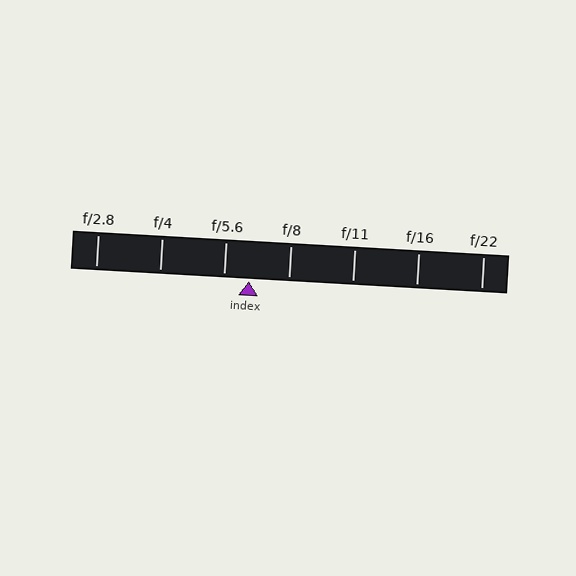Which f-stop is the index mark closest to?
The index mark is closest to f/5.6.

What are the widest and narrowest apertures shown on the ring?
The widest aperture shown is f/2.8 and the narrowest is f/22.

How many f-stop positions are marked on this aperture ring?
There are 7 f-stop positions marked.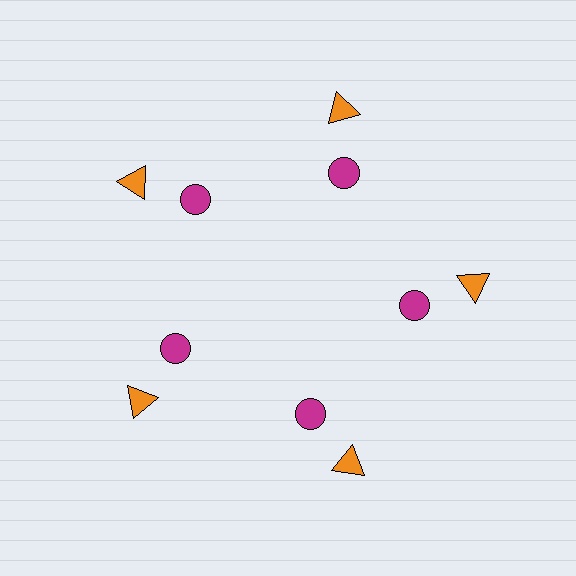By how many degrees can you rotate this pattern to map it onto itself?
The pattern maps onto itself every 72 degrees of rotation.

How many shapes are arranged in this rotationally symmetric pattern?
There are 10 shapes, arranged in 5 groups of 2.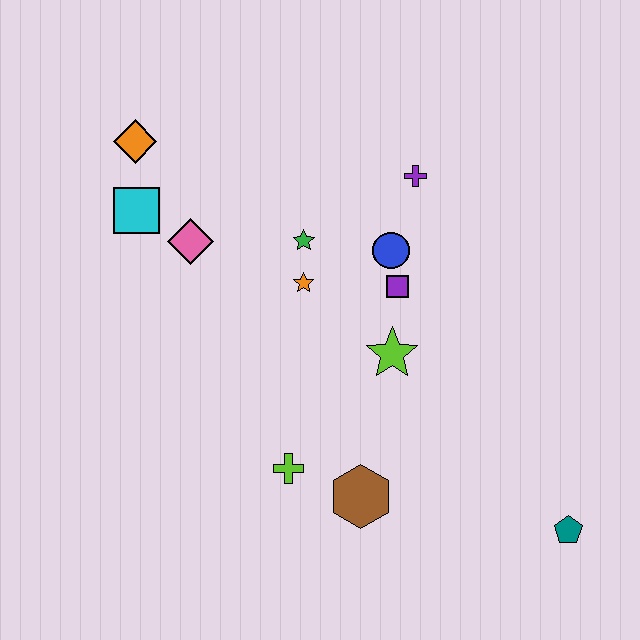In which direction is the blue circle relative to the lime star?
The blue circle is above the lime star.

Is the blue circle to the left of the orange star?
No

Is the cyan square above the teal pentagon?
Yes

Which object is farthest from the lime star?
The orange diamond is farthest from the lime star.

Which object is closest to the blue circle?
The purple square is closest to the blue circle.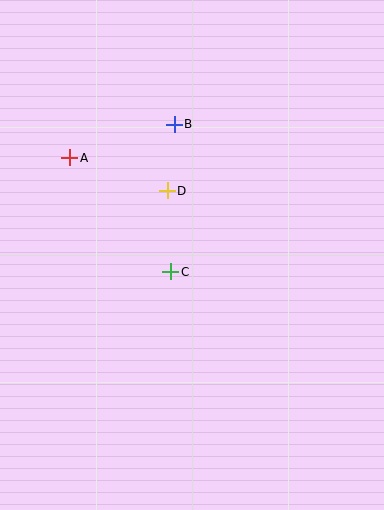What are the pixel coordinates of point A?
Point A is at (70, 158).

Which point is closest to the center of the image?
Point C at (171, 272) is closest to the center.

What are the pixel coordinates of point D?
Point D is at (167, 191).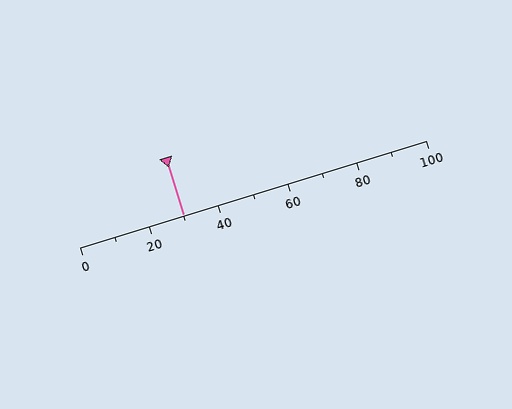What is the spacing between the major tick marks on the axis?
The major ticks are spaced 20 apart.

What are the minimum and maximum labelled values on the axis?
The axis runs from 0 to 100.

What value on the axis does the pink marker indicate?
The marker indicates approximately 30.